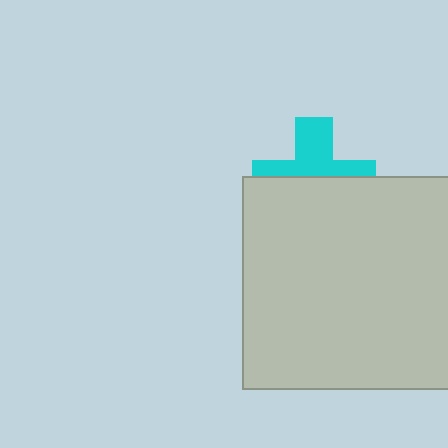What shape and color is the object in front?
The object in front is a light gray square.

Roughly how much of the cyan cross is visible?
A small part of it is visible (roughly 45%).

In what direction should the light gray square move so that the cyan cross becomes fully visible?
The light gray square should move down. That is the shortest direction to clear the overlap and leave the cyan cross fully visible.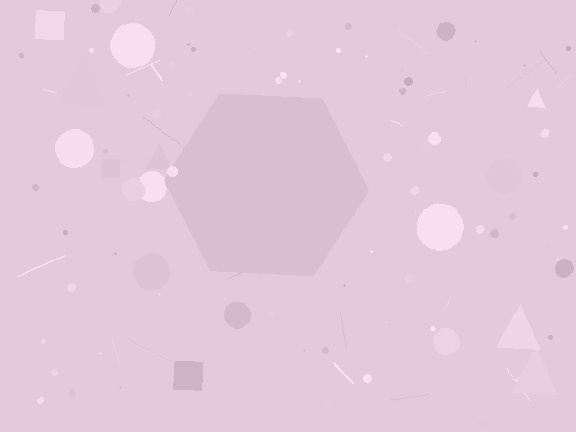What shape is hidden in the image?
A hexagon is hidden in the image.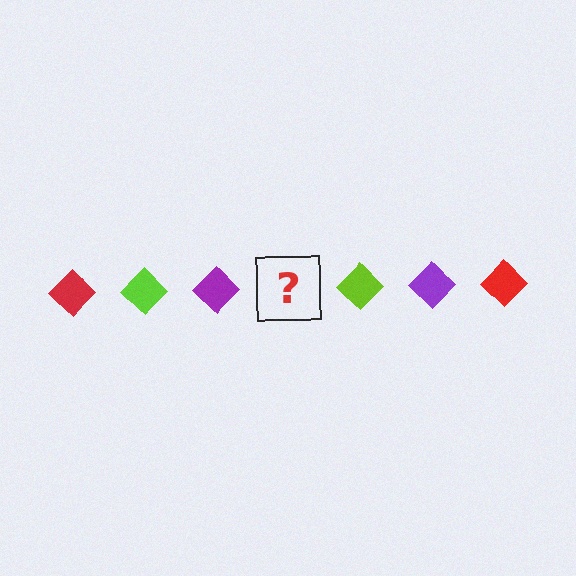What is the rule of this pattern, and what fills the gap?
The rule is that the pattern cycles through red, lime, purple diamonds. The gap should be filled with a red diamond.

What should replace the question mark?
The question mark should be replaced with a red diamond.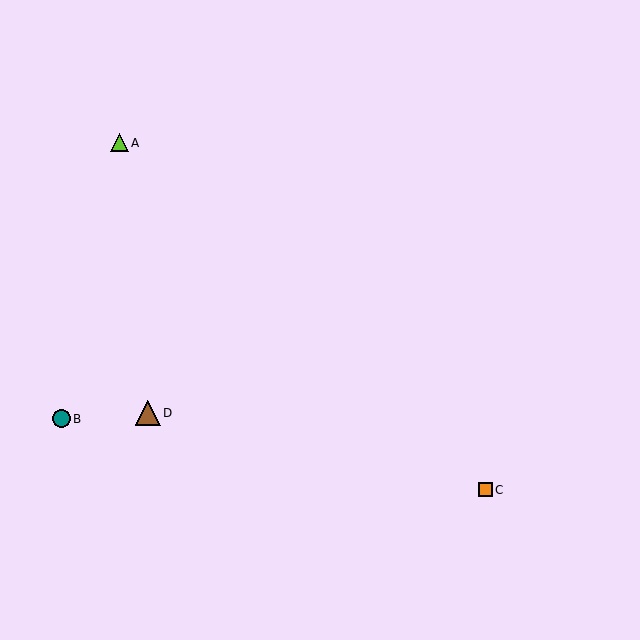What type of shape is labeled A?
Shape A is a lime triangle.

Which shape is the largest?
The brown triangle (labeled D) is the largest.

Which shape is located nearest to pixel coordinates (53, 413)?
The teal circle (labeled B) at (61, 419) is nearest to that location.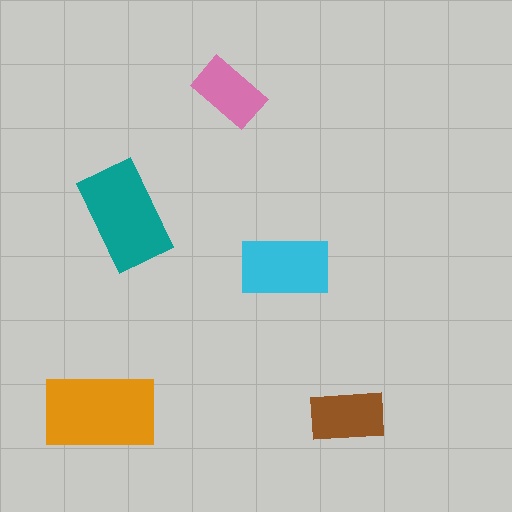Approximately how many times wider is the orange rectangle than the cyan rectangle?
About 1.5 times wider.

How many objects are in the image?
There are 5 objects in the image.